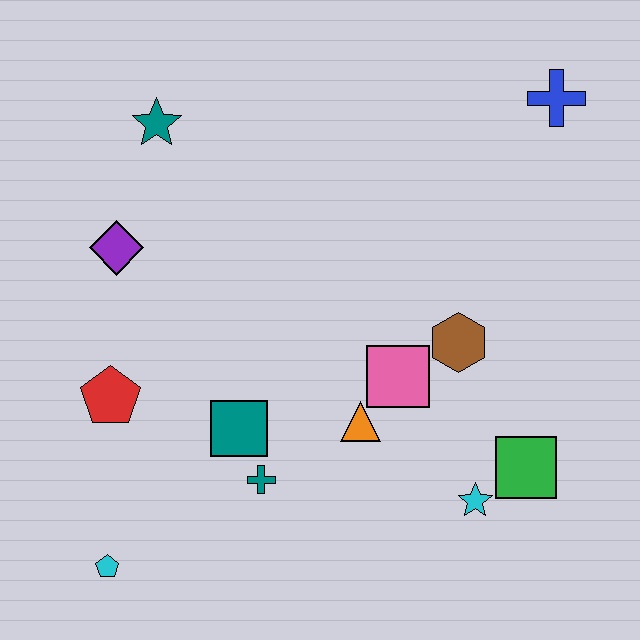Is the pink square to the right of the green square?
No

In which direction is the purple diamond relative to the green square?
The purple diamond is to the left of the green square.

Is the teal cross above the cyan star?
Yes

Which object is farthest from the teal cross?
The blue cross is farthest from the teal cross.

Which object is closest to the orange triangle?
The pink square is closest to the orange triangle.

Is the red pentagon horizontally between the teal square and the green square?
No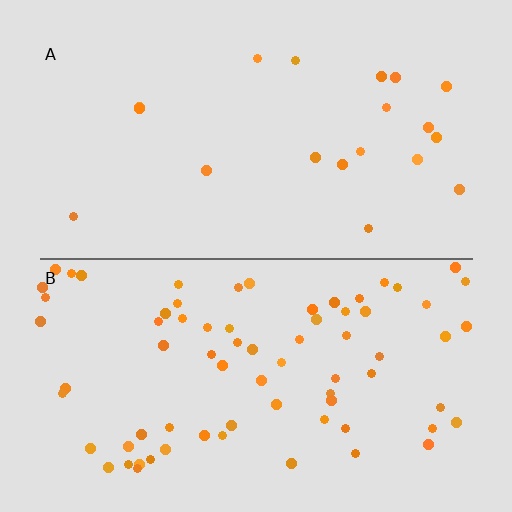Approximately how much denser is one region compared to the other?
Approximately 3.8× — region B over region A.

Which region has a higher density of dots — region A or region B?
B (the bottom).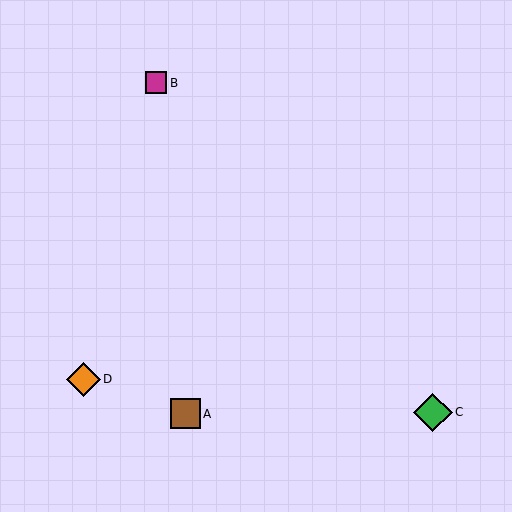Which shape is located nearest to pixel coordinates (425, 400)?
The green diamond (labeled C) at (433, 412) is nearest to that location.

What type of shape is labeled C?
Shape C is a green diamond.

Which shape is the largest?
The green diamond (labeled C) is the largest.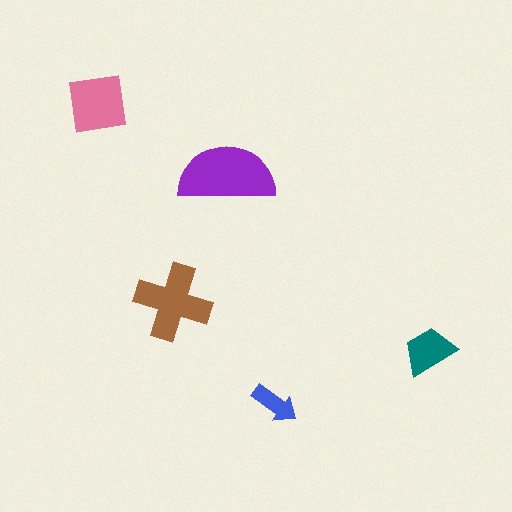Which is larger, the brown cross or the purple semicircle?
The purple semicircle.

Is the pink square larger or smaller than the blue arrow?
Larger.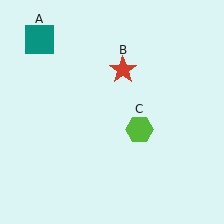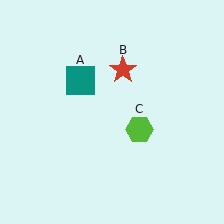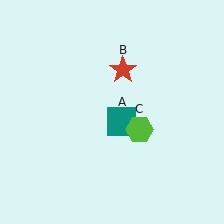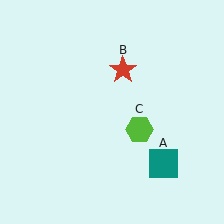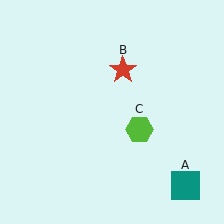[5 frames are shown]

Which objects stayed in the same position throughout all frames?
Red star (object B) and lime hexagon (object C) remained stationary.